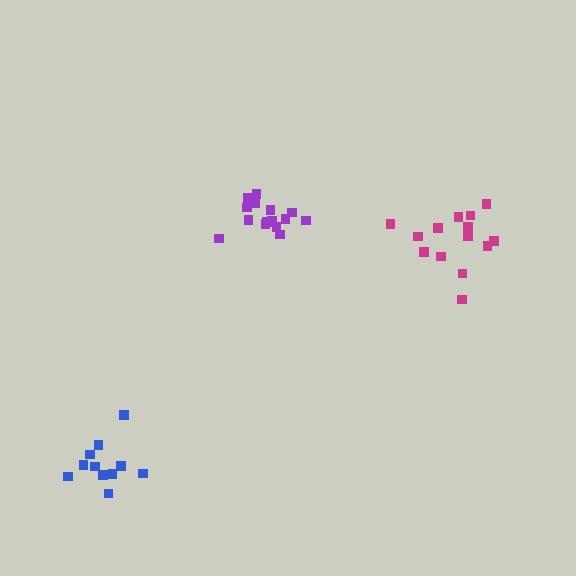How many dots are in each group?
Group 1: 11 dots, Group 2: 15 dots, Group 3: 14 dots (40 total).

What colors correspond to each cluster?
The clusters are colored: blue, purple, magenta.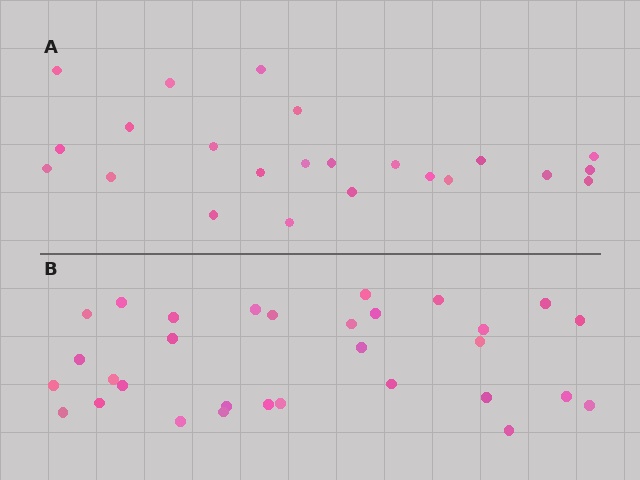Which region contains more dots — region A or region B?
Region B (the bottom region) has more dots.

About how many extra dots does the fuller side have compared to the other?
Region B has roughly 8 or so more dots than region A.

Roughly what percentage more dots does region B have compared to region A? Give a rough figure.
About 35% more.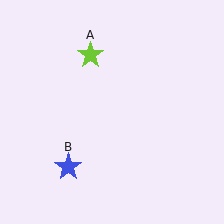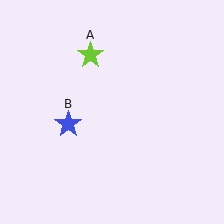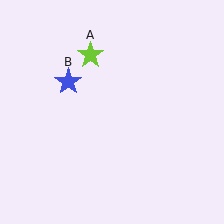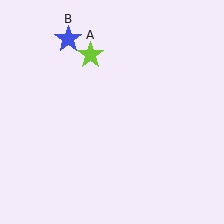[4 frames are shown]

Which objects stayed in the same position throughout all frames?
Lime star (object A) remained stationary.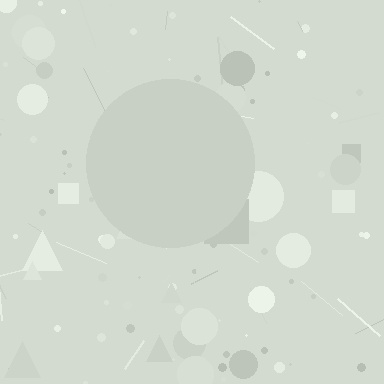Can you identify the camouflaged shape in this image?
The camouflaged shape is a circle.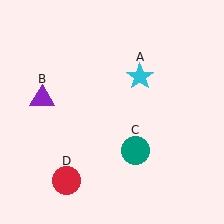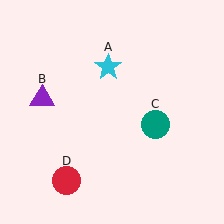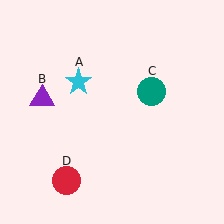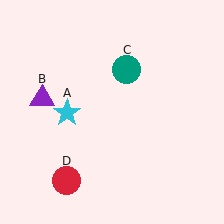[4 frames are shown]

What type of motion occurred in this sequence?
The cyan star (object A), teal circle (object C) rotated counterclockwise around the center of the scene.